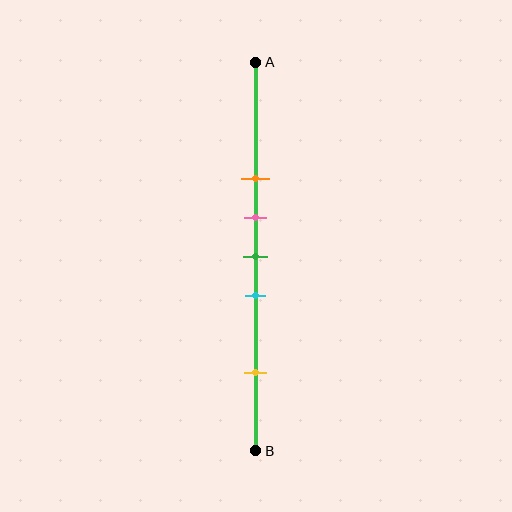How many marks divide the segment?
There are 5 marks dividing the segment.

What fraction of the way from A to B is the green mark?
The green mark is approximately 50% (0.5) of the way from A to B.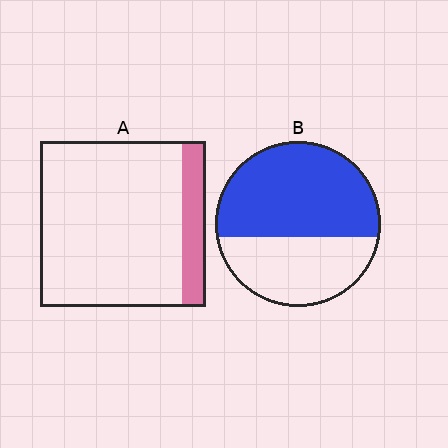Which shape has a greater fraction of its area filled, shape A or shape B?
Shape B.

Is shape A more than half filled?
No.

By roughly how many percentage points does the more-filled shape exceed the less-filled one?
By roughly 45 percentage points (B over A).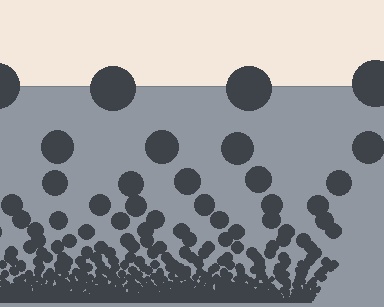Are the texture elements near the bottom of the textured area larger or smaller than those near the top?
Smaller. The gradient is inverted — elements near the bottom are smaller and denser.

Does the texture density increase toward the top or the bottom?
Density increases toward the bottom.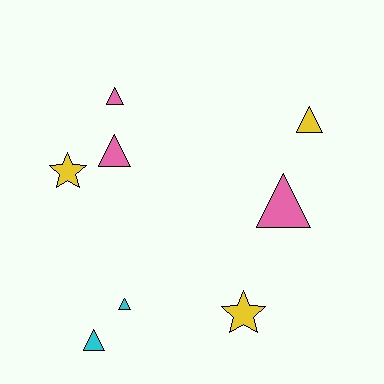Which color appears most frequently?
Pink, with 3 objects.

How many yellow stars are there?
There are 2 yellow stars.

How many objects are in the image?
There are 8 objects.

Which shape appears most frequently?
Triangle, with 6 objects.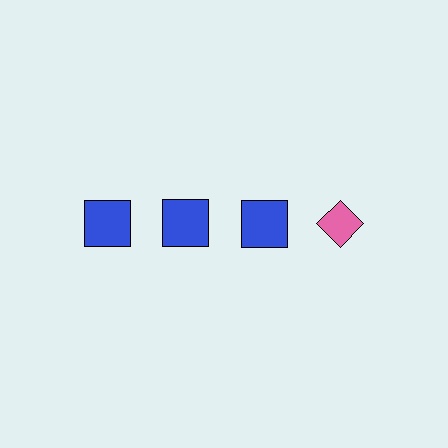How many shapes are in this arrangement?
There are 4 shapes arranged in a grid pattern.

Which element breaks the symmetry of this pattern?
The pink diamond in the top row, second from right column breaks the symmetry. All other shapes are blue squares.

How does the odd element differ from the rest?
It differs in both color (pink instead of blue) and shape (diamond instead of square).